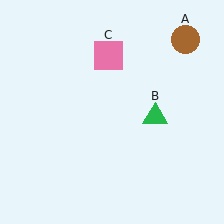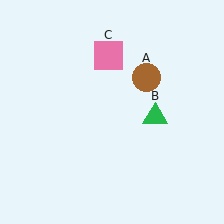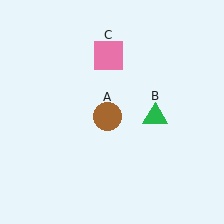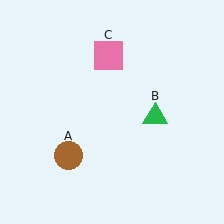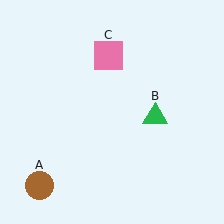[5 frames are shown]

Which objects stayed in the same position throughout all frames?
Green triangle (object B) and pink square (object C) remained stationary.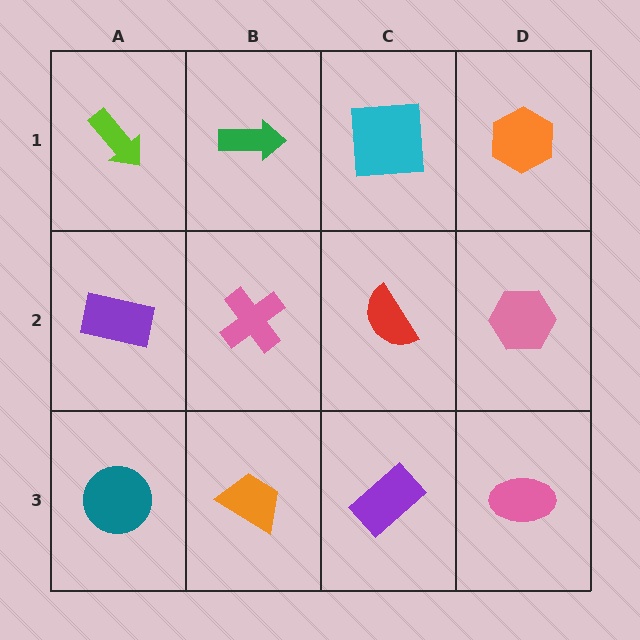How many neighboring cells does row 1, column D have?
2.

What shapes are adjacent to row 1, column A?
A purple rectangle (row 2, column A), a green arrow (row 1, column B).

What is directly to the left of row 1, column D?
A cyan square.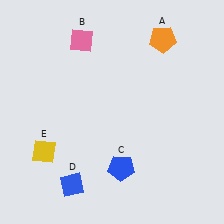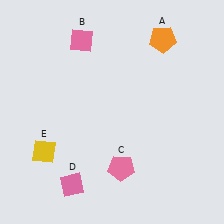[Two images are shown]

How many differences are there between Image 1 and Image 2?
There are 2 differences between the two images.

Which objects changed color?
C changed from blue to pink. D changed from blue to pink.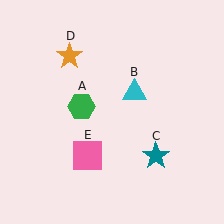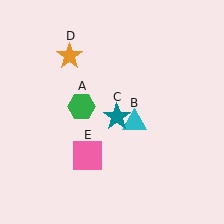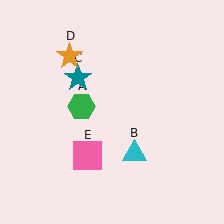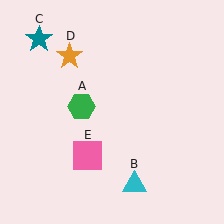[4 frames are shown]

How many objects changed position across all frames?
2 objects changed position: cyan triangle (object B), teal star (object C).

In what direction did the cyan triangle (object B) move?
The cyan triangle (object B) moved down.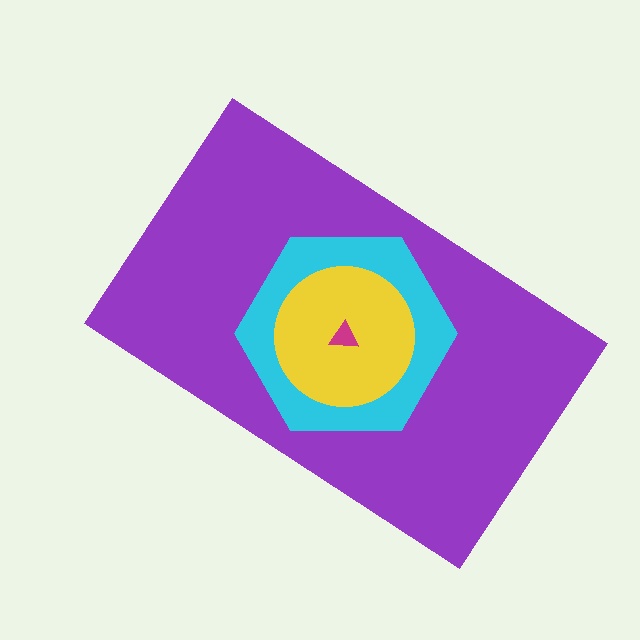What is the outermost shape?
The purple rectangle.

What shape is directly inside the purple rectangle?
The cyan hexagon.